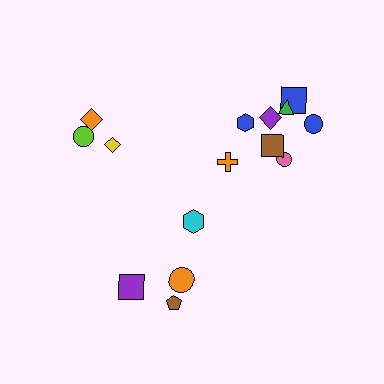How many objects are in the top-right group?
There are 8 objects.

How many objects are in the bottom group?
There are 4 objects.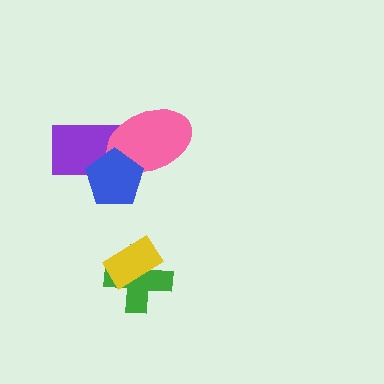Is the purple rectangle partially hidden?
Yes, it is partially covered by another shape.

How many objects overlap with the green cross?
1 object overlaps with the green cross.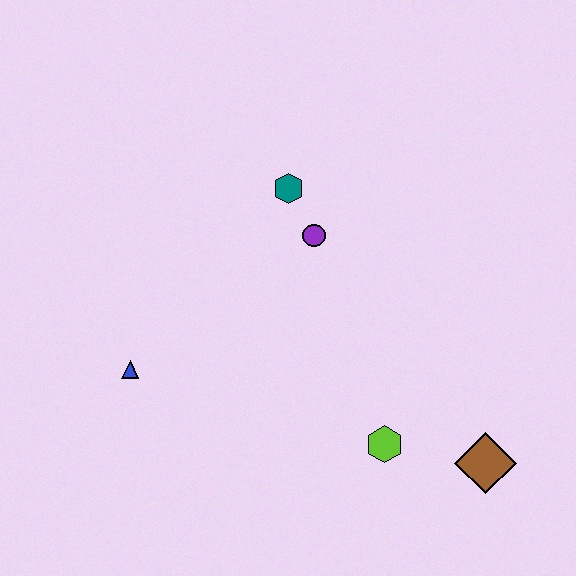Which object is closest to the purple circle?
The teal hexagon is closest to the purple circle.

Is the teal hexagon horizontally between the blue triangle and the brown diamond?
Yes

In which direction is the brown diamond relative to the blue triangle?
The brown diamond is to the right of the blue triangle.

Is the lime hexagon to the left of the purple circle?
No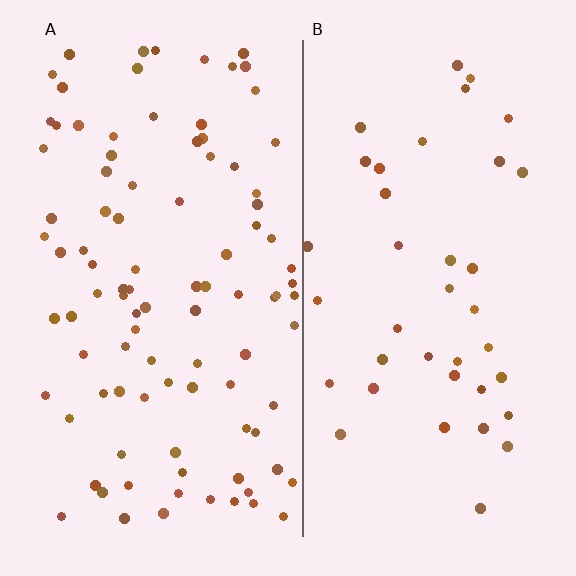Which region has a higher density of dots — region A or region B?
A (the left).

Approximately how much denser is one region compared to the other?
Approximately 2.4× — region A over region B.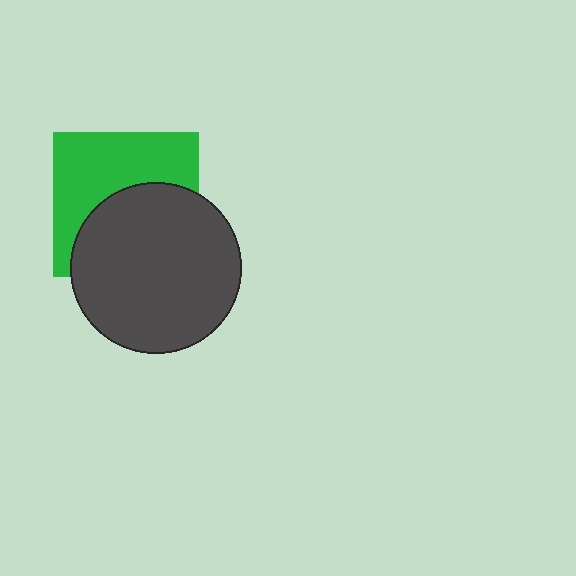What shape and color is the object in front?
The object in front is a dark gray circle.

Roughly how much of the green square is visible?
About half of it is visible (roughly 50%).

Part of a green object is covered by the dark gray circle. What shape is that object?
It is a square.